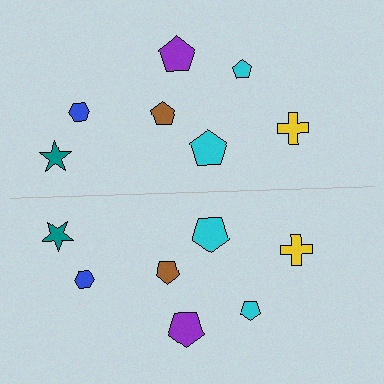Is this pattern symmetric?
Yes, this pattern has bilateral (reflection) symmetry.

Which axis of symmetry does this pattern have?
The pattern has a horizontal axis of symmetry running through the center of the image.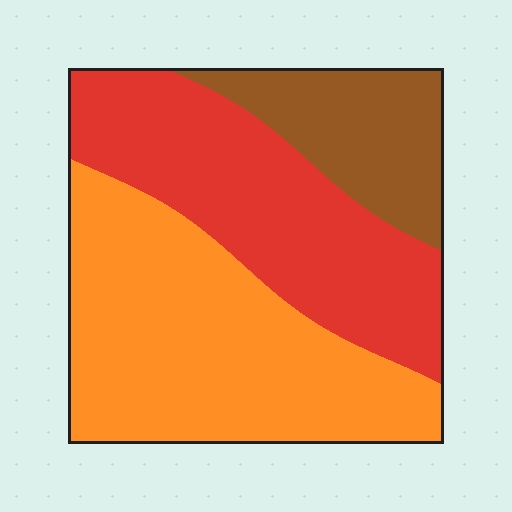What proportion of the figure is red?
Red covers 37% of the figure.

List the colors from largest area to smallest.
From largest to smallest: orange, red, brown.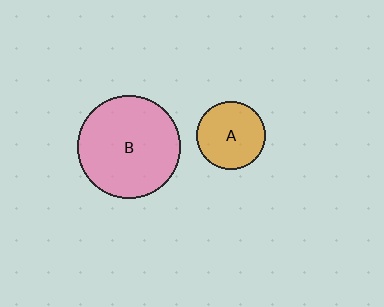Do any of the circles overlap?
No, none of the circles overlap.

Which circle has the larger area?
Circle B (pink).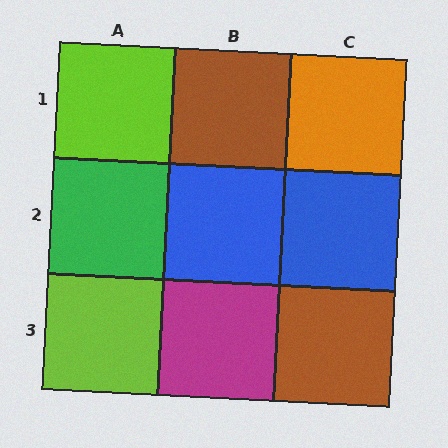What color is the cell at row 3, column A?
Lime.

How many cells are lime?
2 cells are lime.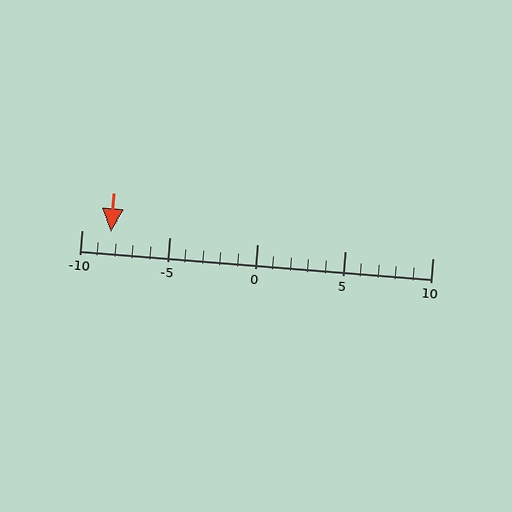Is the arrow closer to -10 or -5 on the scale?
The arrow is closer to -10.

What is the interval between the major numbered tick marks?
The major tick marks are spaced 5 units apart.